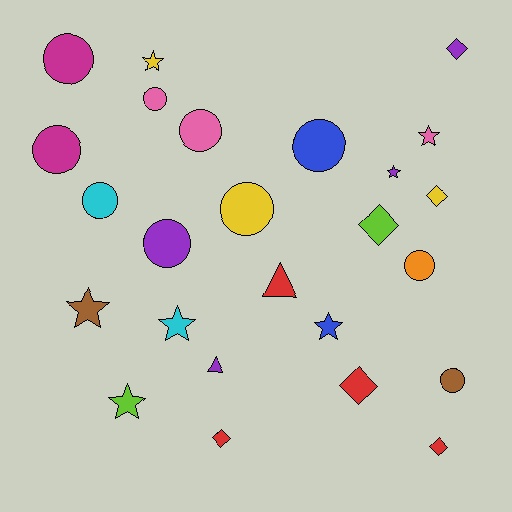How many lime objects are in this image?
There are 2 lime objects.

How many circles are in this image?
There are 10 circles.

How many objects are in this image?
There are 25 objects.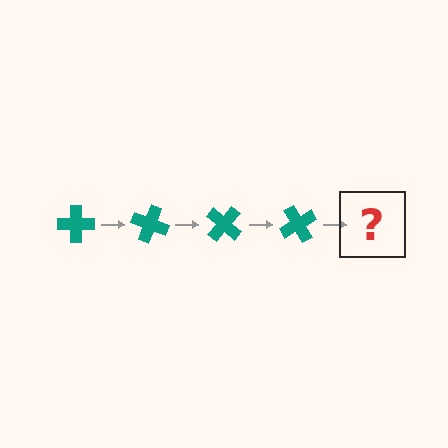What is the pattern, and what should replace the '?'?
The pattern is that the cross rotates 20 degrees each step. The '?' should be a teal cross rotated 80 degrees.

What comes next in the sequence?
The next element should be a teal cross rotated 80 degrees.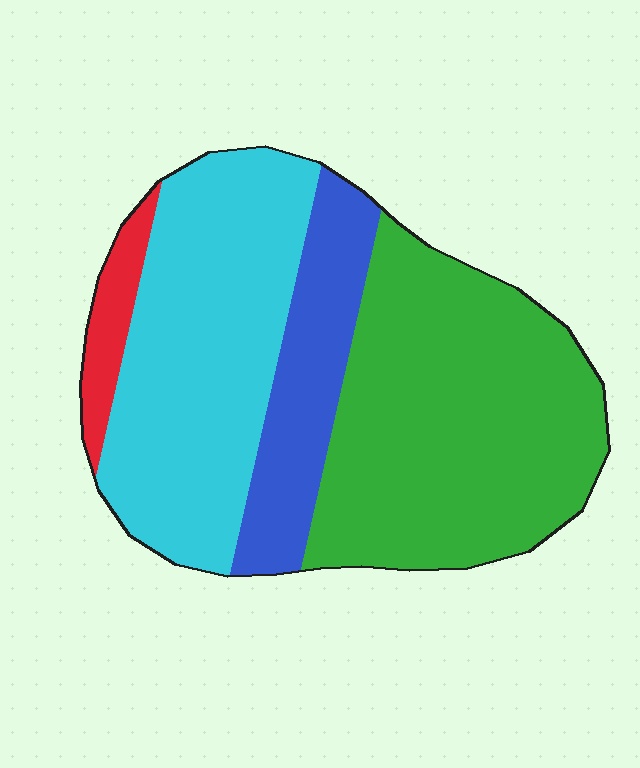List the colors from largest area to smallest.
From largest to smallest: green, cyan, blue, red.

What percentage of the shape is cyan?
Cyan takes up between a quarter and a half of the shape.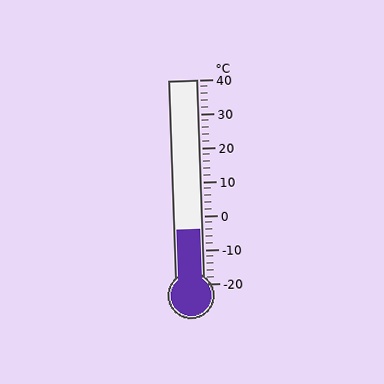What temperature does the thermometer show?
The thermometer shows approximately -4°C.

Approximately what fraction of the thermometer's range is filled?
The thermometer is filled to approximately 25% of its range.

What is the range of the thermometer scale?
The thermometer scale ranges from -20°C to 40°C.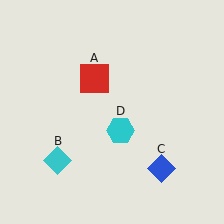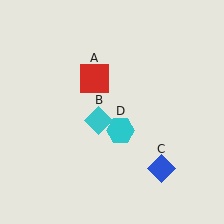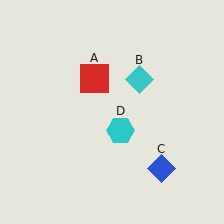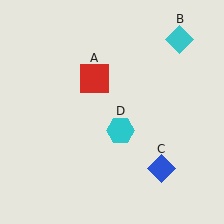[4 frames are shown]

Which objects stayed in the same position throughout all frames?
Red square (object A) and blue diamond (object C) and cyan hexagon (object D) remained stationary.